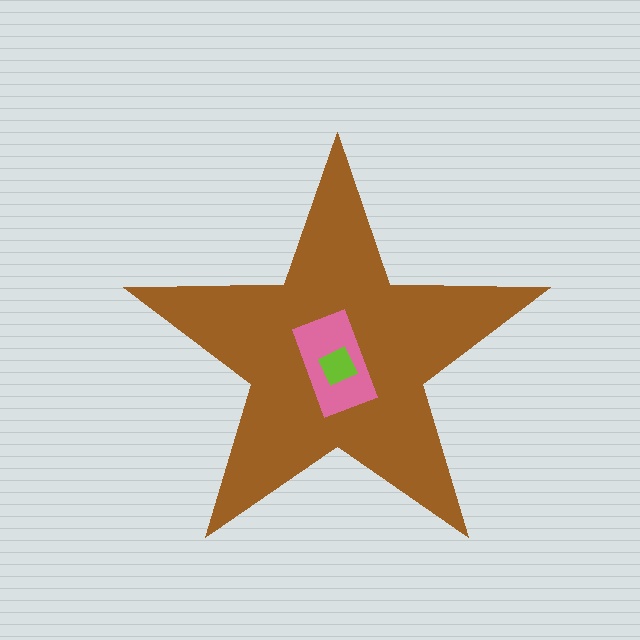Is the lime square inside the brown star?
Yes.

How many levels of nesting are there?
3.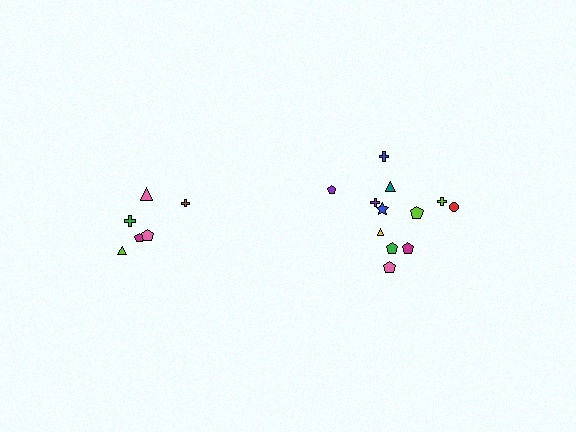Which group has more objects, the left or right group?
The right group.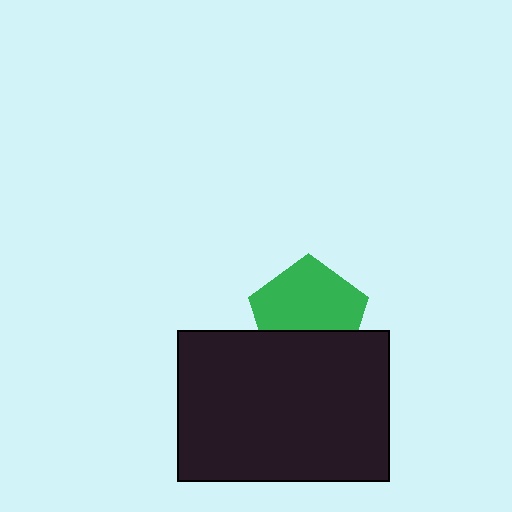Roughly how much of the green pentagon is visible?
About half of it is visible (roughly 64%).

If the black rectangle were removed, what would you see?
You would see the complete green pentagon.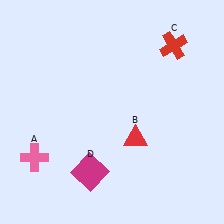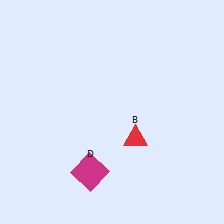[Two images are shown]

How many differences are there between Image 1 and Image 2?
There are 2 differences between the two images.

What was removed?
The red cross (C), the pink cross (A) were removed in Image 2.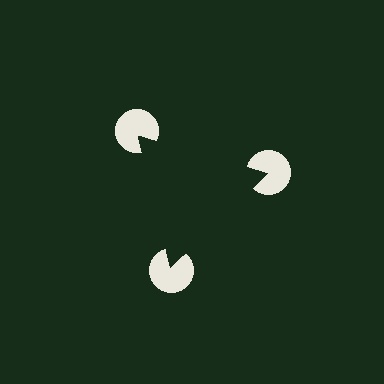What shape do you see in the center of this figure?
An illusory triangle — its edges are inferred from the aligned wedge cuts in the pac-man discs, not physically drawn.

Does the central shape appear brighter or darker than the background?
It typically appears slightly darker than the background, even though no actual brightness change is drawn.